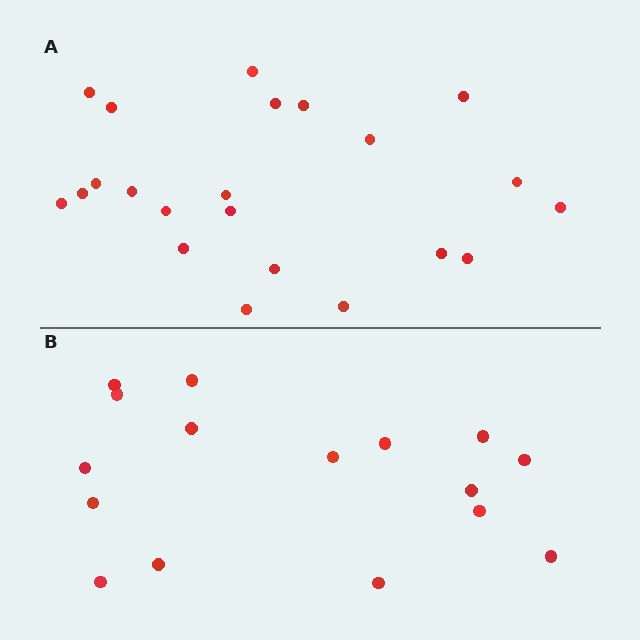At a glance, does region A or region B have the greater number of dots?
Region A (the top region) has more dots.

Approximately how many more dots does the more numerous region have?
Region A has about 6 more dots than region B.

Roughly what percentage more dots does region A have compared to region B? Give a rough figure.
About 40% more.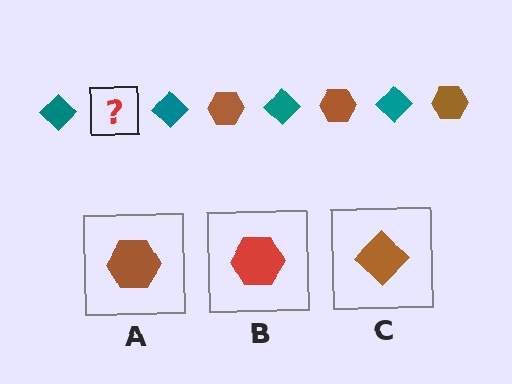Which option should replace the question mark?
Option A.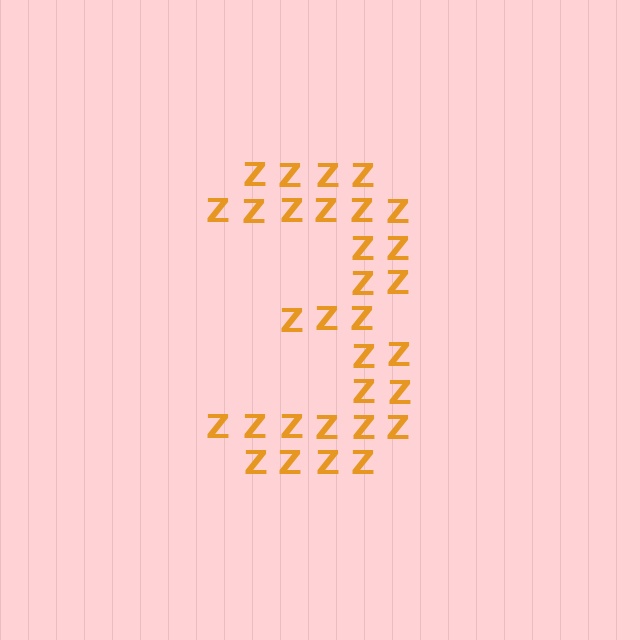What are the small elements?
The small elements are letter Z's.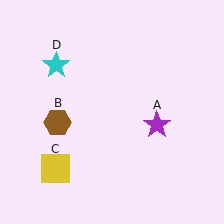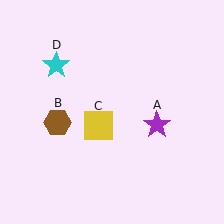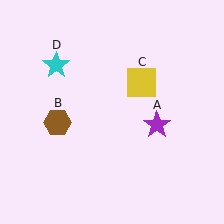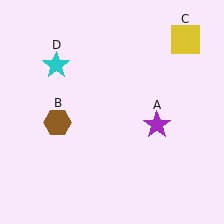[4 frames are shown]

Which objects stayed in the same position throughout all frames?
Purple star (object A) and brown hexagon (object B) and cyan star (object D) remained stationary.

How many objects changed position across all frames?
1 object changed position: yellow square (object C).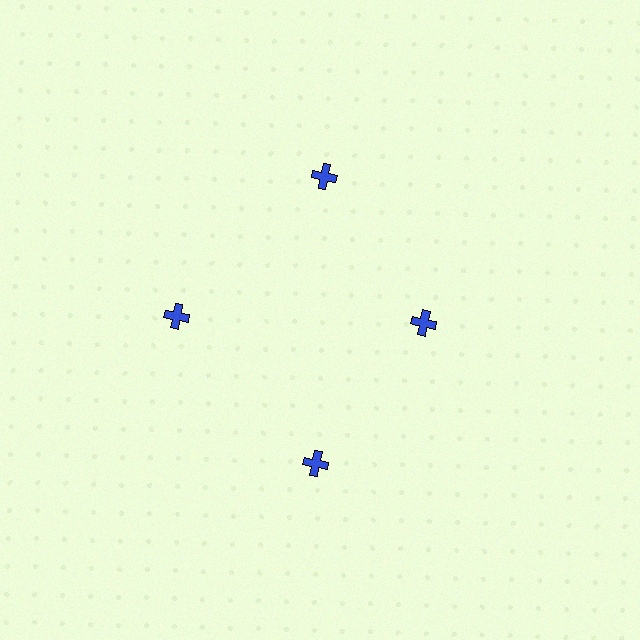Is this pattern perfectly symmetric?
No. The 4 blue crosses are arranged in a ring, but one element near the 3 o'clock position is pulled inward toward the center, breaking the 4-fold rotational symmetry.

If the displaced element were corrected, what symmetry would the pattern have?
It would have 4-fold rotational symmetry — the pattern would map onto itself every 90 degrees.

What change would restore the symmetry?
The symmetry would be restored by moving it outward, back onto the ring so that all 4 crosses sit at equal angles and equal distance from the center.